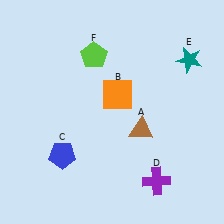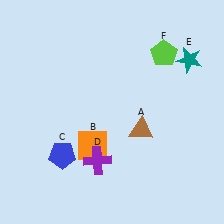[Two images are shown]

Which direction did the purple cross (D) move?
The purple cross (D) moved left.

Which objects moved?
The objects that moved are: the orange square (B), the purple cross (D), the lime pentagon (F).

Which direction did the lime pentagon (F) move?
The lime pentagon (F) moved right.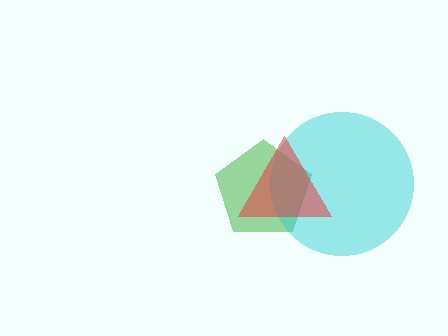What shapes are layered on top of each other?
The layered shapes are: a green pentagon, a cyan circle, a red triangle.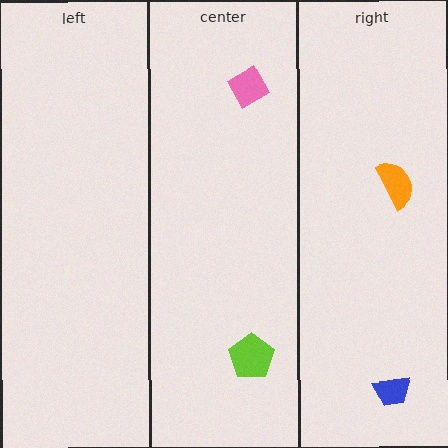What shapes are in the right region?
The orange semicircle, the blue trapezoid.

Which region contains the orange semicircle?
The right region.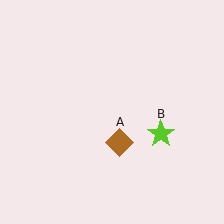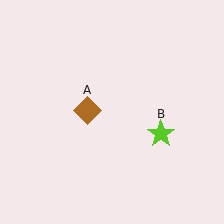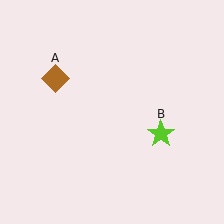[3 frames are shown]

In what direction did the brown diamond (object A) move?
The brown diamond (object A) moved up and to the left.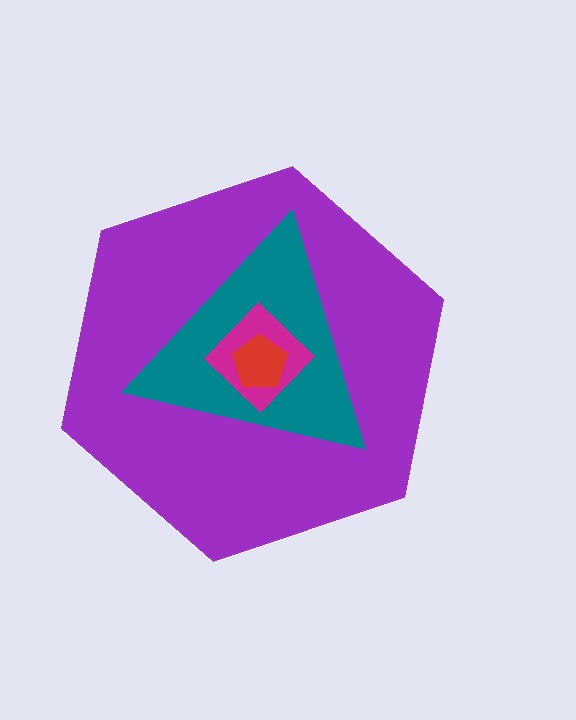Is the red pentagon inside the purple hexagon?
Yes.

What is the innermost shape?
The red pentagon.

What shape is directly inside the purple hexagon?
The teal triangle.